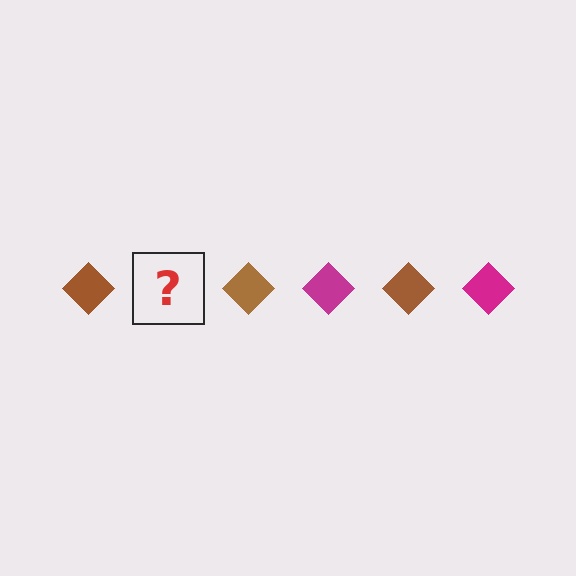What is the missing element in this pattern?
The missing element is a magenta diamond.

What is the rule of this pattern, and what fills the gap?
The rule is that the pattern cycles through brown, magenta diamonds. The gap should be filled with a magenta diamond.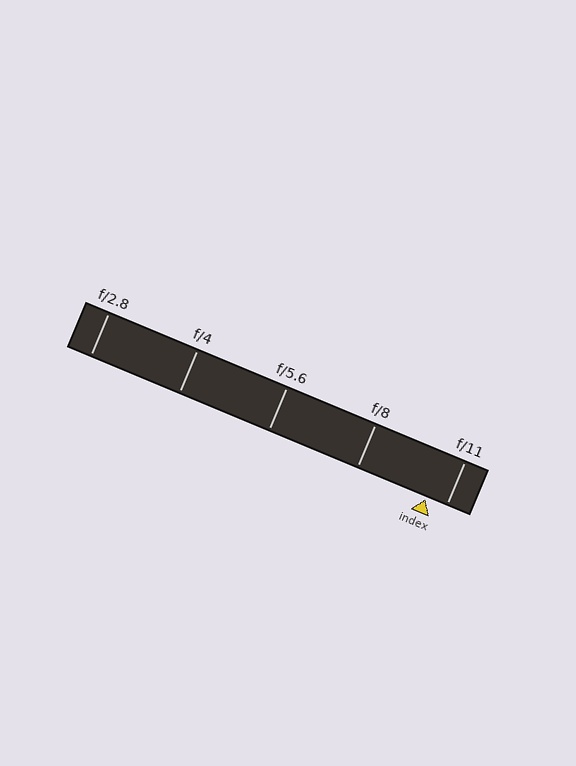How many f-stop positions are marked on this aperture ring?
There are 5 f-stop positions marked.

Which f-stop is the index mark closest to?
The index mark is closest to f/11.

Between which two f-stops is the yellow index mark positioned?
The index mark is between f/8 and f/11.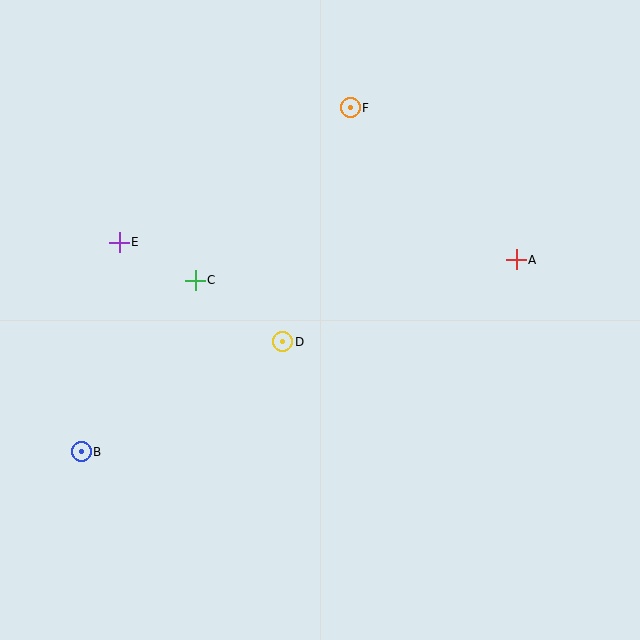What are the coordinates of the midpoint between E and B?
The midpoint between E and B is at (100, 347).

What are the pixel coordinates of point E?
Point E is at (119, 242).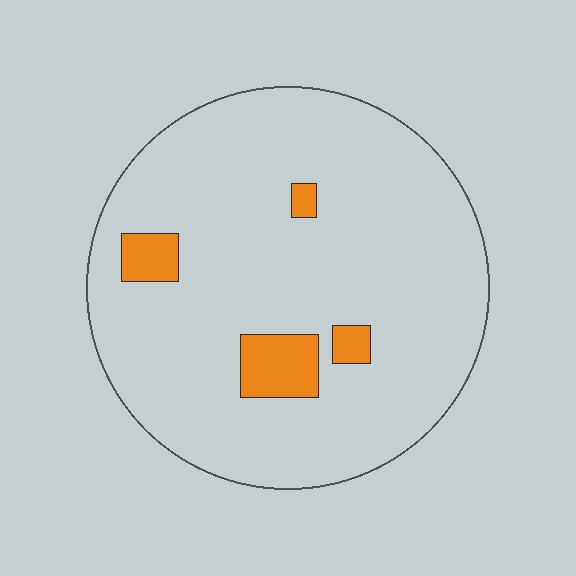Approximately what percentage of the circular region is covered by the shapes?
Approximately 10%.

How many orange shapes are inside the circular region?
4.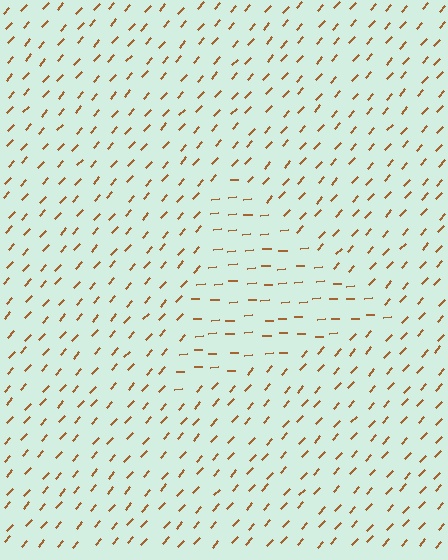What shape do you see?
I see a triangle.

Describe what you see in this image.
The image is filled with small brown line segments. A triangle region in the image has lines oriented differently from the surrounding lines, creating a visible texture boundary.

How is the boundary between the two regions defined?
The boundary is defined purely by a change in line orientation (approximately 45 degrees difference). All lines are the same color and thickness.